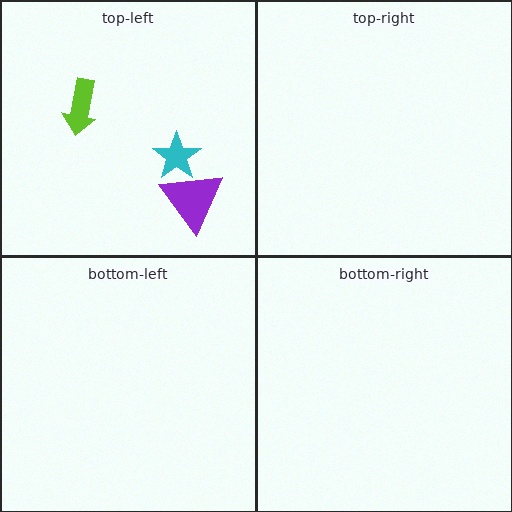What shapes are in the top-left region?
The cyan star, the lime arrow, the purple triangle.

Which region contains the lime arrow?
The top-left region.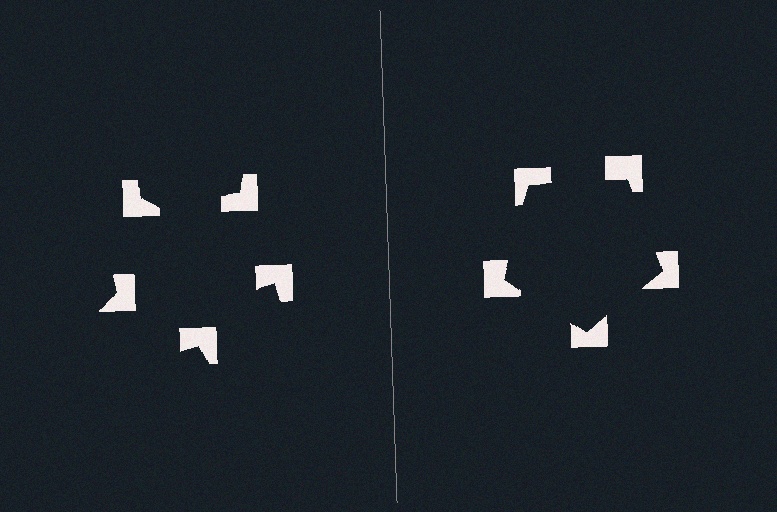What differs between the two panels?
The notched squares are positioned identically on both sides; only the wedge orientations differ. On the right they align to a pentagon; on the left they are misaligned.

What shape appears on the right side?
An illusory pentagon.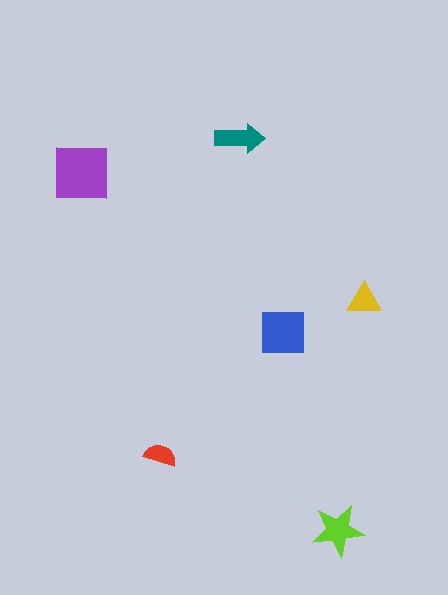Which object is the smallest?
The red semicircle.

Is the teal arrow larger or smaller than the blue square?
Smaller.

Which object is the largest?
The purple square.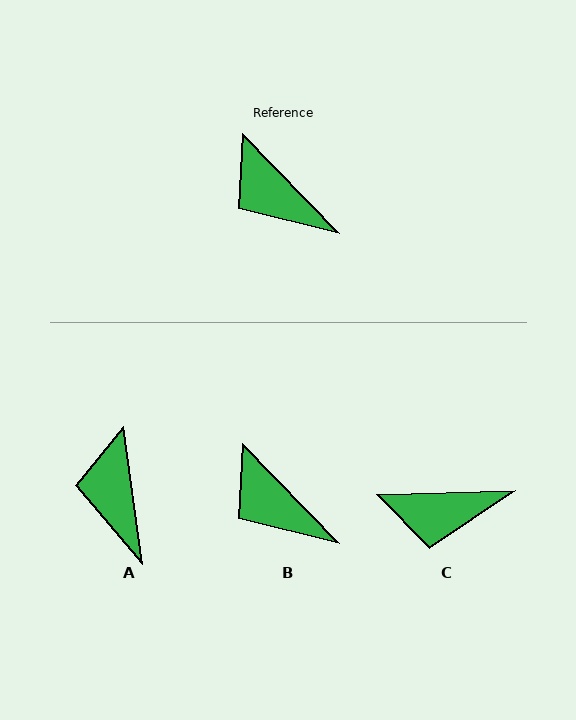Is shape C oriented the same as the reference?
No, it is off by about 47 degrees.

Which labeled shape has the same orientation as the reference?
B.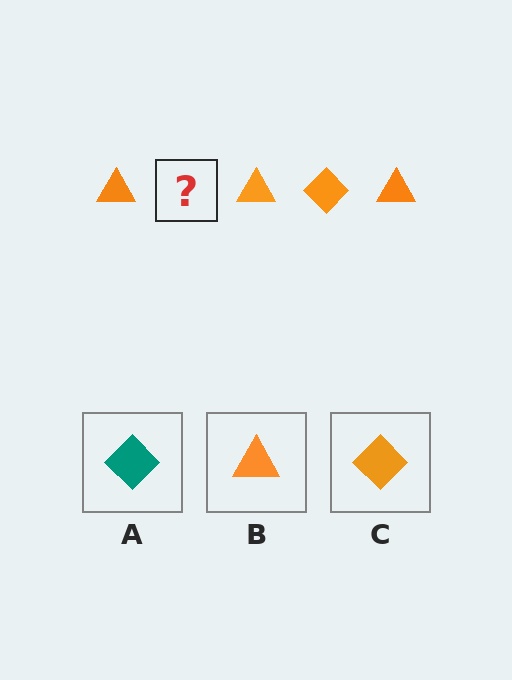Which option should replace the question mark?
Option C.